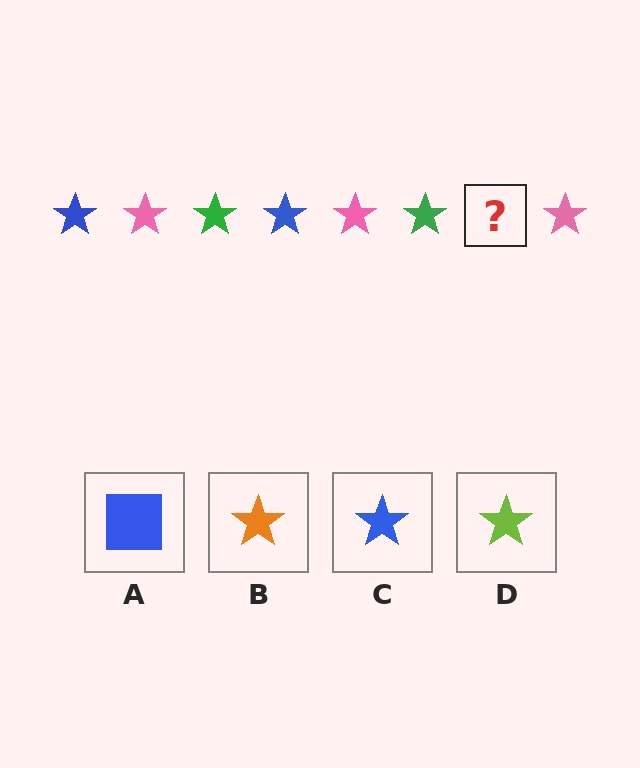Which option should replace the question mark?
Option C.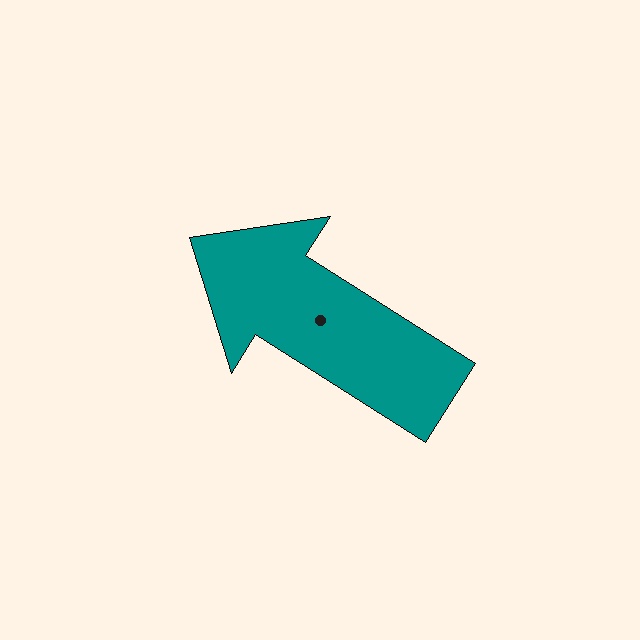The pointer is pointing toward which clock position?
Roughly 10 o'clock.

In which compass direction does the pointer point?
Northwest.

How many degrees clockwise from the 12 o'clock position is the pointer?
Approximately 302 degrees.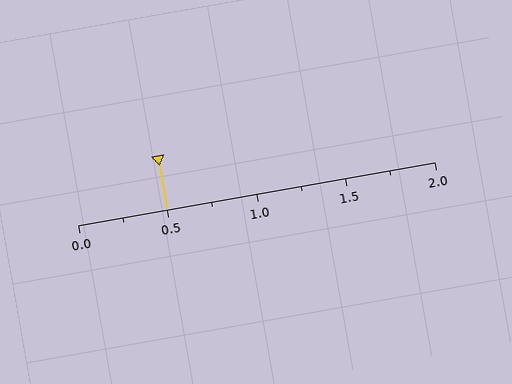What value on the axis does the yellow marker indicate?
The marker indicates approximately 0.5.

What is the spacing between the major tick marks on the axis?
The major ticks are spaced 0.5 apart.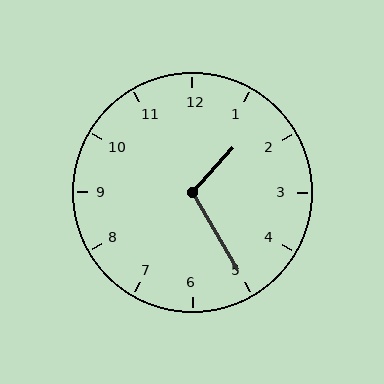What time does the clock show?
1:25.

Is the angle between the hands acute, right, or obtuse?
It is obtuse.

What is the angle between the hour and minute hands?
Approximately 108 degrees.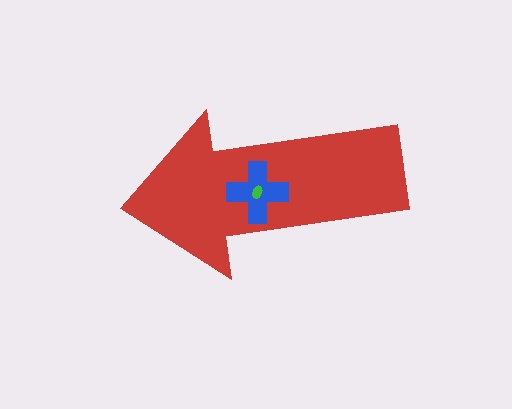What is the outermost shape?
The red arrow.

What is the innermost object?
The green ellipse.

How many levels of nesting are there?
3.